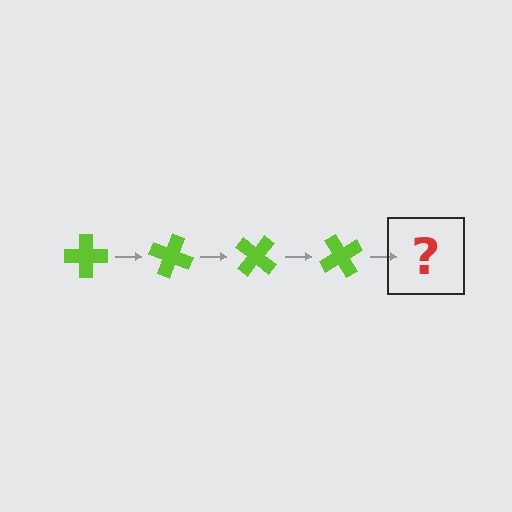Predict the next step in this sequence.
The next step is a lime cross rotated 80 degrees.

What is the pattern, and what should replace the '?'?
The pattern is that the cross rotates 20 degrees each step. The '?' should be a lime cross rotated 80 degrees.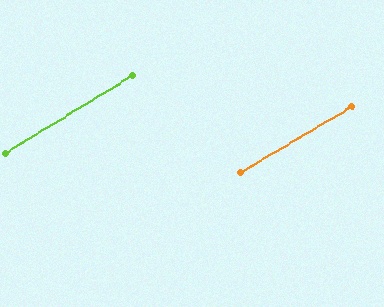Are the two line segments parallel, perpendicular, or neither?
Parallel — their directions differ by only 0.4°.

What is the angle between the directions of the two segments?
Approximately 0 degrees.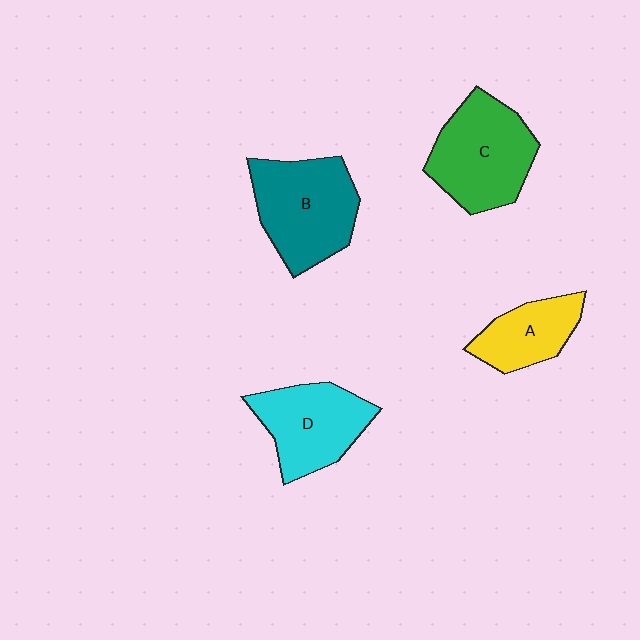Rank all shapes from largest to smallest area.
From largest to smallest: B (teal), C (green), D (cyan), A (yellow).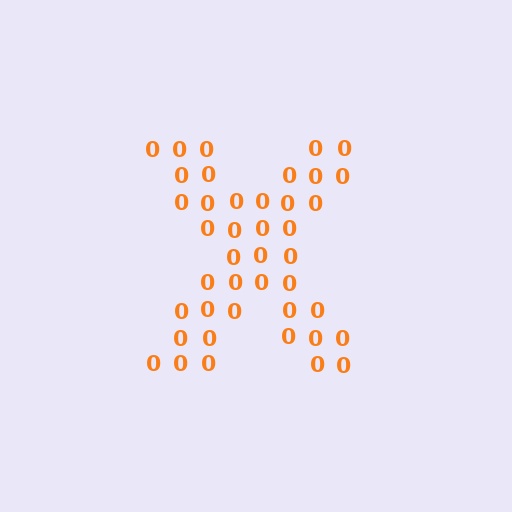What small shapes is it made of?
It is made of small digit 0's.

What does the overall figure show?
The overall figure shows the letter X.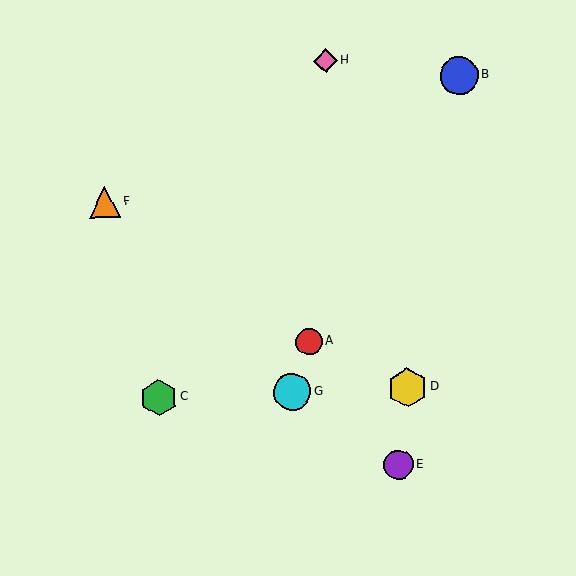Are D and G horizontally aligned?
Yes, both are at y≈388.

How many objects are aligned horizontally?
3 objects (C, D, G) are aligned horizontally.